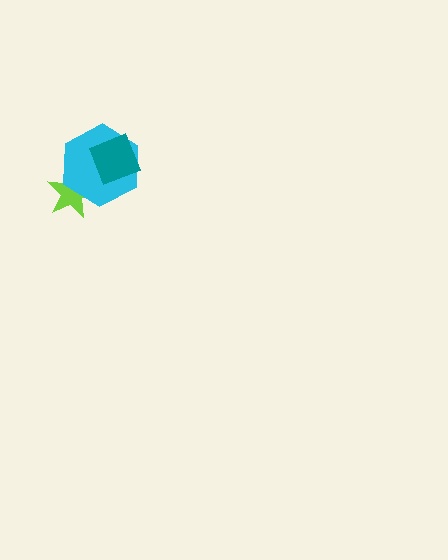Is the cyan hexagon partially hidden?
Yes, it is partially covered by another shape.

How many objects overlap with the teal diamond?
1 object overlaps with the teal diamond.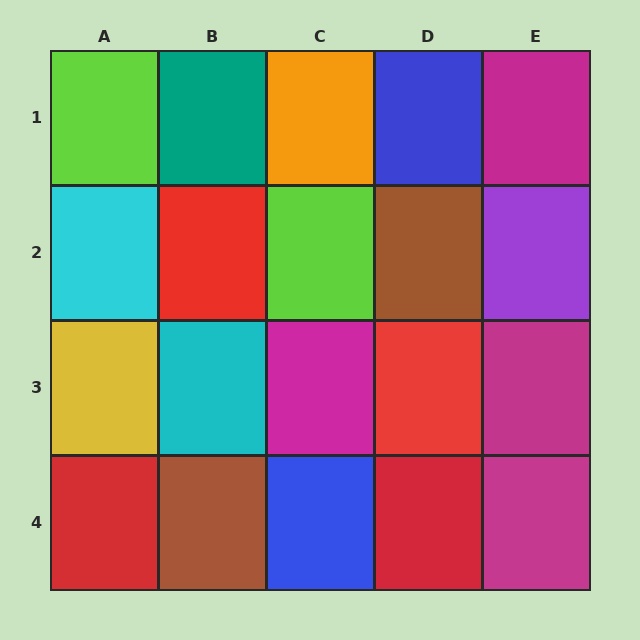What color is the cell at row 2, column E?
Purple.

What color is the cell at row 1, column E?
Magenta.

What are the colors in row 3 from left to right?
Yellow, cyan, magenta, red, magenta.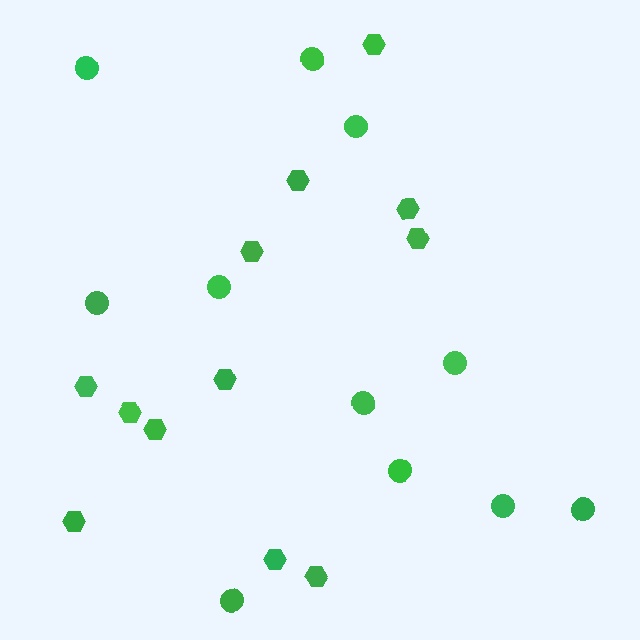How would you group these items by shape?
There are 2 groups: one group of hexagons (12) and one group of circles (11).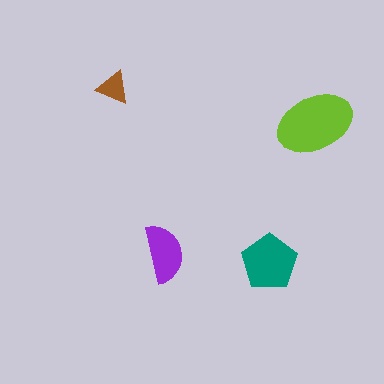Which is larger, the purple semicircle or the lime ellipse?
The lime ellipse.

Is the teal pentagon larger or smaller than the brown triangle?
Larger.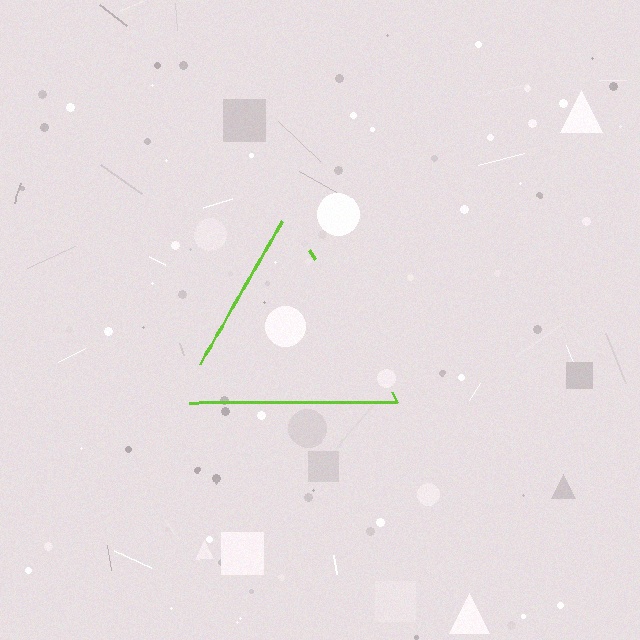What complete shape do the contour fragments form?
The contour fragments form a triangle.